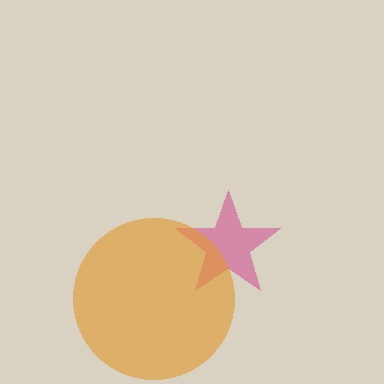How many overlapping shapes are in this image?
There are 2 overlapping shapes in the image.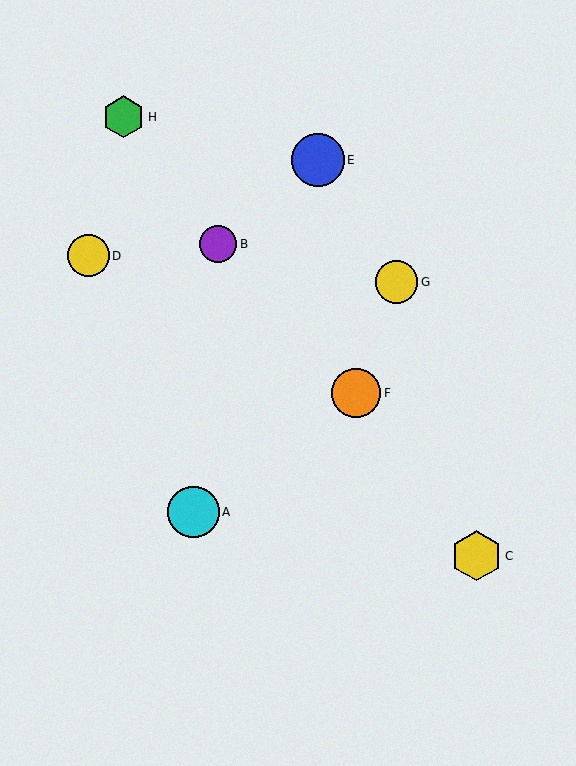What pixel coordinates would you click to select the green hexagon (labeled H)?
Click at (124, 117) to select the green hexagon H.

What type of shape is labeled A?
Shape A is a cyan circle.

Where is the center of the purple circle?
The center of the purple circle is at (218, 244).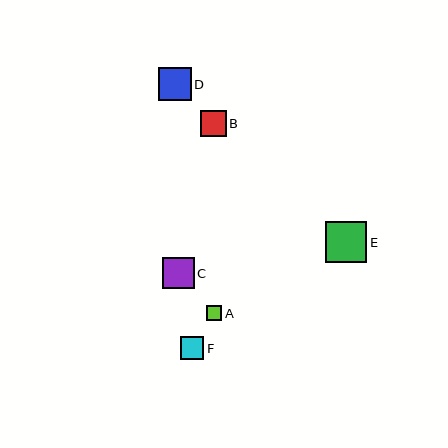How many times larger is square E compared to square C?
Square E is approximately 1.3 times the size of square C.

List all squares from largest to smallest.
From largest to smallest: E, D, C, B, F, A.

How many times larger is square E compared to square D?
Square E is approximately 1.3 times the size of square D.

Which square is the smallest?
Square A is the smallest with a size of approximately 15 pixels.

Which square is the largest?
Square E is the largest with a size of approximately 41 pixels.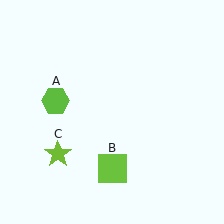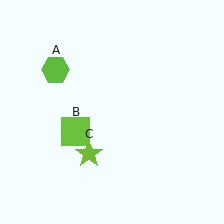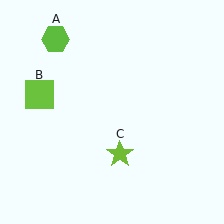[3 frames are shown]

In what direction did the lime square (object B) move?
The lime square (object B) moved up and to the left.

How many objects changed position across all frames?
3 objects changed position: lime hexagon (object A), lime square (object B), lime star (object C).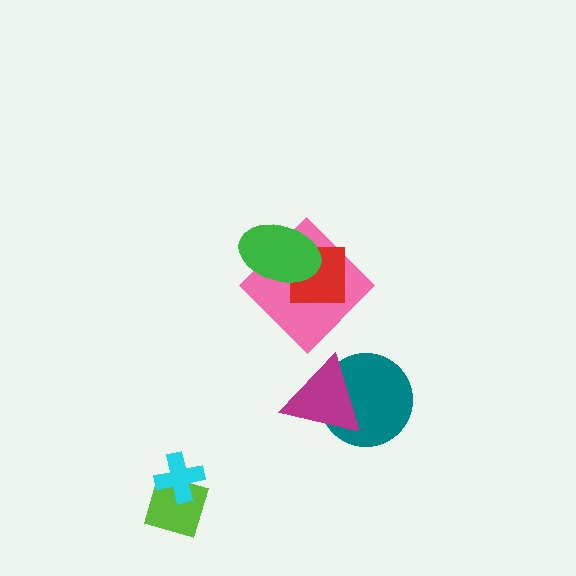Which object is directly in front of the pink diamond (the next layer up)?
The red square is directly in front of the pink diamond.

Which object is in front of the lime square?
The cyan cross is in front of the lime square.